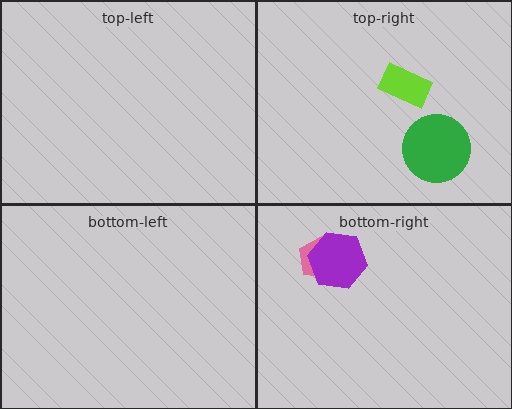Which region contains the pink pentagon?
The bottom-right region.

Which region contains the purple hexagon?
The bottom-right region.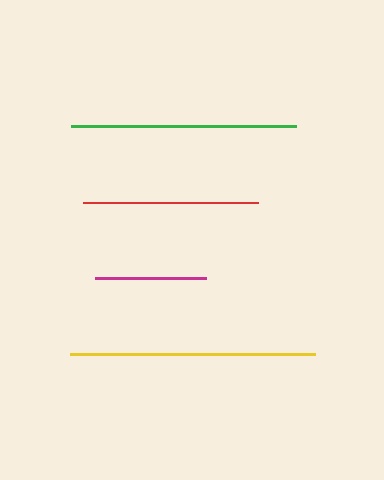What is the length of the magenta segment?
The magenta segment is approximately 111 pixels long.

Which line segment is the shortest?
The magenta line is the shortest at approximately 111 pixels.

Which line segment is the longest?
The yellow line is the longest at approximately 245 pixels.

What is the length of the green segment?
The green segment is approximately 225 pixels long.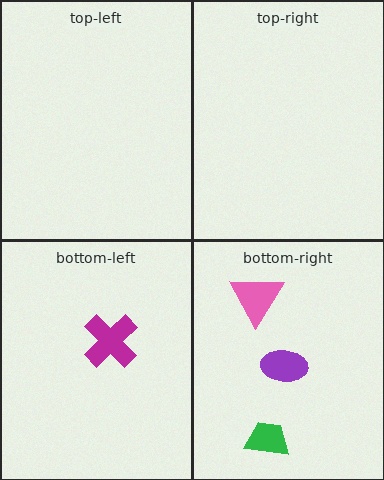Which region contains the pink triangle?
The bottom-right region.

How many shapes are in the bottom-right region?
3.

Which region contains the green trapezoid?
The bottom-right region.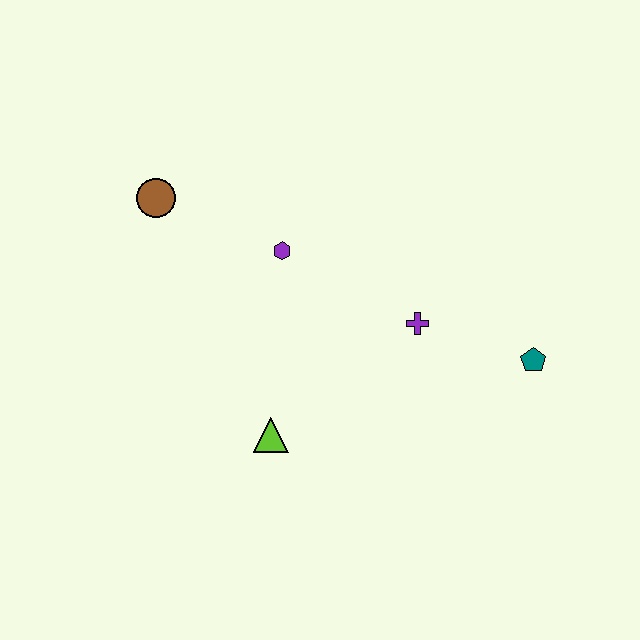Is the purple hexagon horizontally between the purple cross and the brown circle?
Yes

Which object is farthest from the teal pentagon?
The brown circle is farthest from the teal pentagon.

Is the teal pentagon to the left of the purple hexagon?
No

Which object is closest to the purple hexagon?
The brown circle is closest to the purple hexagon.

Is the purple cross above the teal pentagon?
Yes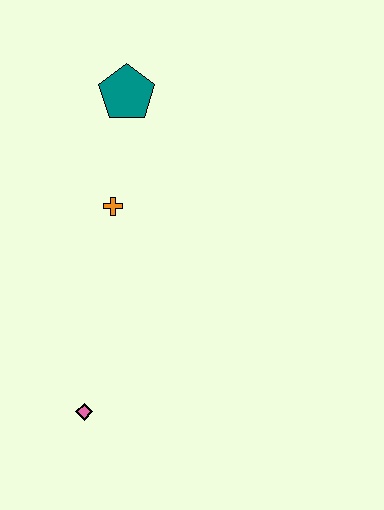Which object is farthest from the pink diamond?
The teal pentagon is farthest from the pink diamond.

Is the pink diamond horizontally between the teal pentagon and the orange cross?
No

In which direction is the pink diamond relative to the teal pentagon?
The pink diamond is below the teal pentagon.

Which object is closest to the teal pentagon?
The orange cross is closest to the teal pentagon.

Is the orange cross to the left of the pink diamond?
No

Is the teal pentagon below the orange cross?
No